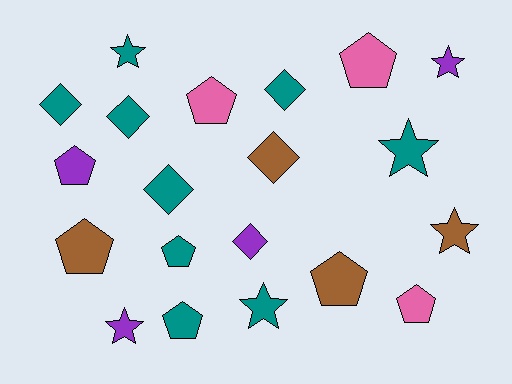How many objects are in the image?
There are 20 objects.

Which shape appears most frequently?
Pentagon, with 8 objects.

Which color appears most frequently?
Teal, with 9 objects.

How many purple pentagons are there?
There is 1 purple pentagon.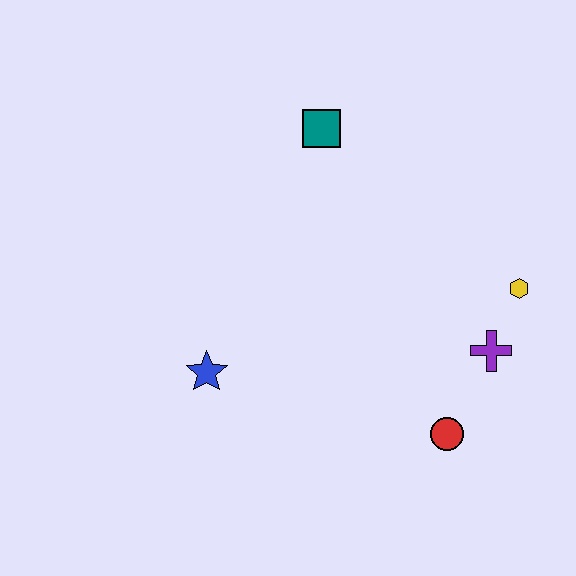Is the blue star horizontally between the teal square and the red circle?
No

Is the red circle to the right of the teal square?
Yes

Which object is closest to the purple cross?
The yellow hexagon is closest to the purple cross.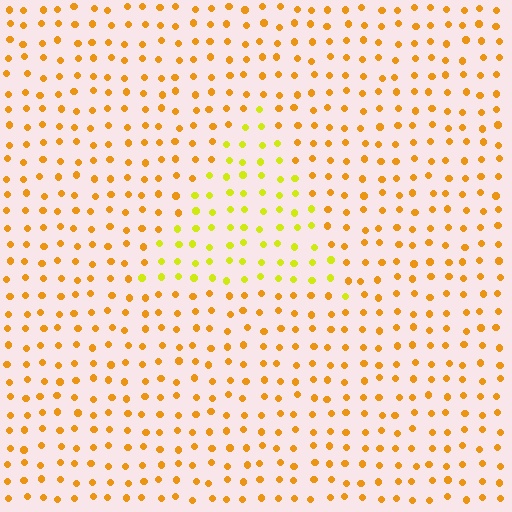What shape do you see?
I see a triangle.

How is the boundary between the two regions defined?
The boundary is defined purely by a slight shift in hue (about 32 degrees). Spacing, size, and orientation are identical on both sides.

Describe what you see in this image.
The image is filled with small orange elements in a uniform arrangement. A triangle-shaped region is visible where the elements are tinted to a slightly different hue, forming a subtle color boundary.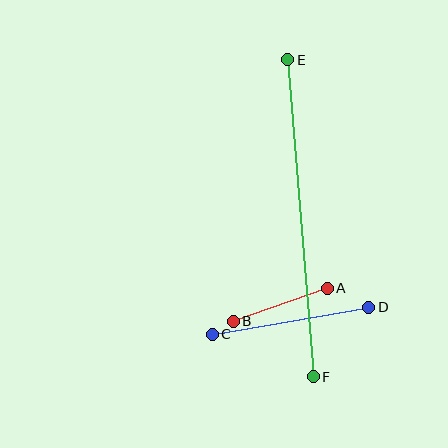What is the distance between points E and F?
The distance is approximately 318 pixels.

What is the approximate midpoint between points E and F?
The midpoint is at approximately (300, 218) pixels.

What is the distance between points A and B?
The distance is approximately 100 pixels.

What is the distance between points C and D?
The distance is approximately 159 pixels.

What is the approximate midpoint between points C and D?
The midpoint is at approximately (290, 321) pixels.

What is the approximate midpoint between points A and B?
The midpoint is at approximately (280, 305) pixels.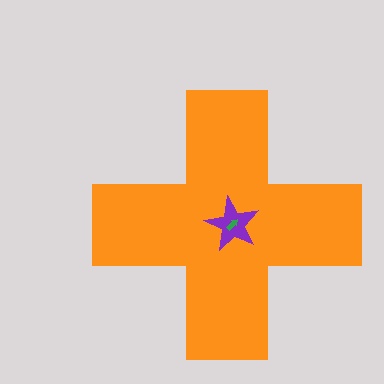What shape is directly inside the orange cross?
The purple star.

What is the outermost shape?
The orange cross.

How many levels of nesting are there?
3.